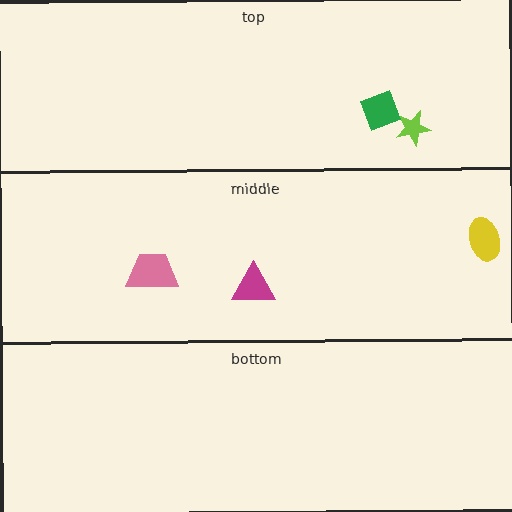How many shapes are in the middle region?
3.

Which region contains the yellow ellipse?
The middle region.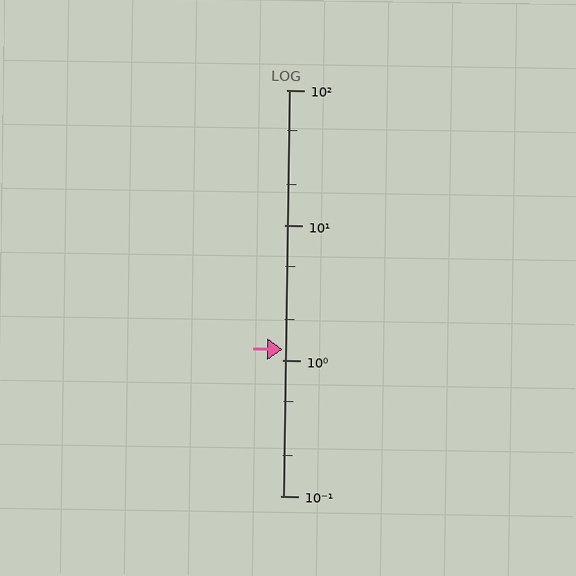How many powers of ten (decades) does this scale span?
The scale spans 3 decades, from 0.1 to 100.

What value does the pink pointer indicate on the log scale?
The pointer indicates approximately 1.2.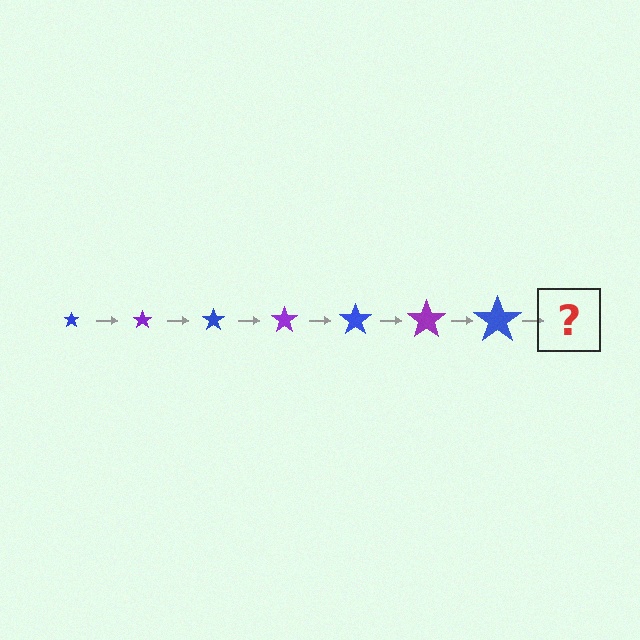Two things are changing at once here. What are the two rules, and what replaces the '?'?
The two rules are that the star grows larger each step and the color cycles through blue and purple. The '?' should be a purple star, larger than the previous one.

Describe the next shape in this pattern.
It should be a purple star, larger than the previous one.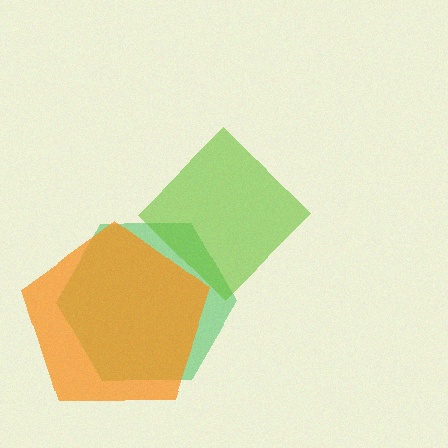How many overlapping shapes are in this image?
There are 3 overlapping shapes in the image.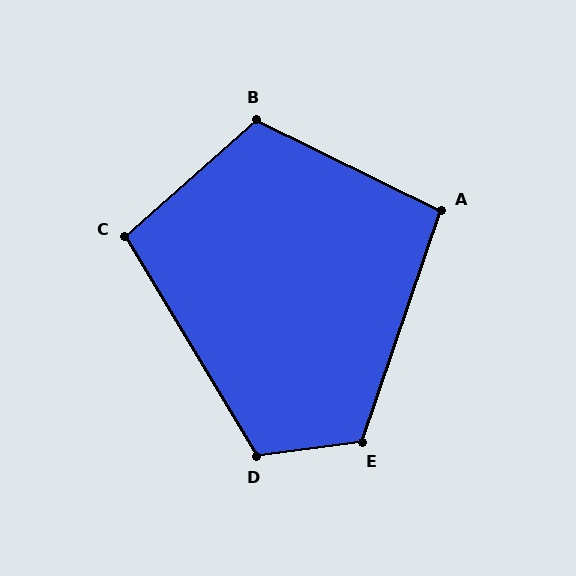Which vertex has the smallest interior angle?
A, at approximately 98 degrees.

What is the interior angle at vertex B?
Approximately 112 degrees (obtuse).